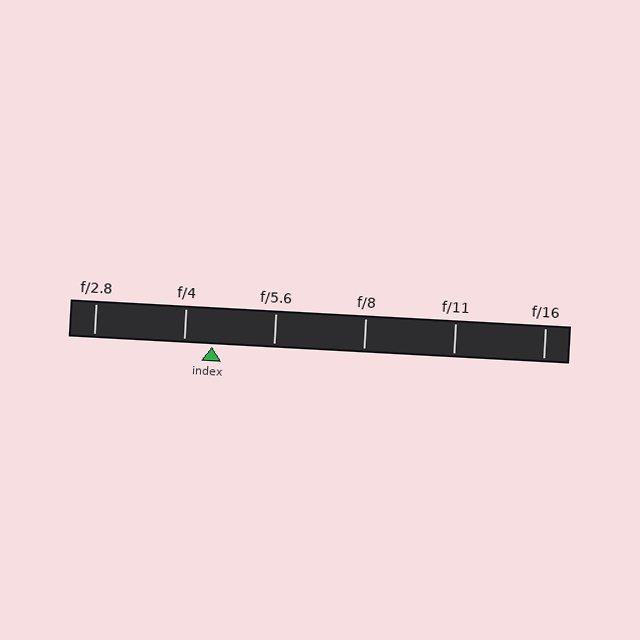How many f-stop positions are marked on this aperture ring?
There are 6 f-stop positions marked.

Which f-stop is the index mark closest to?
The index mark is closest to f/4.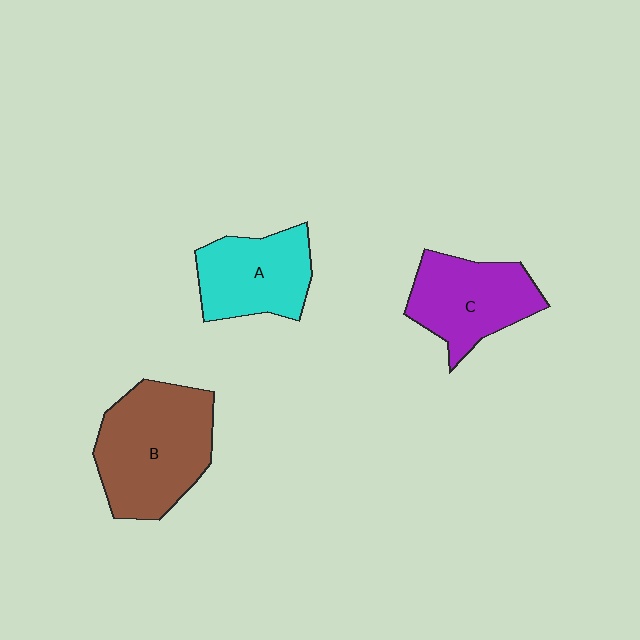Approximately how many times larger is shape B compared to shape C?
Approximately 1.4 times.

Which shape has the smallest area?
Shape A (cyan).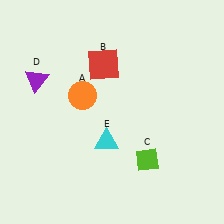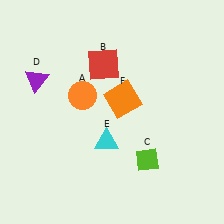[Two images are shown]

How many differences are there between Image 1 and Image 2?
There is 1 difference between the two images.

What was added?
An orange square (F) was added in Image 2.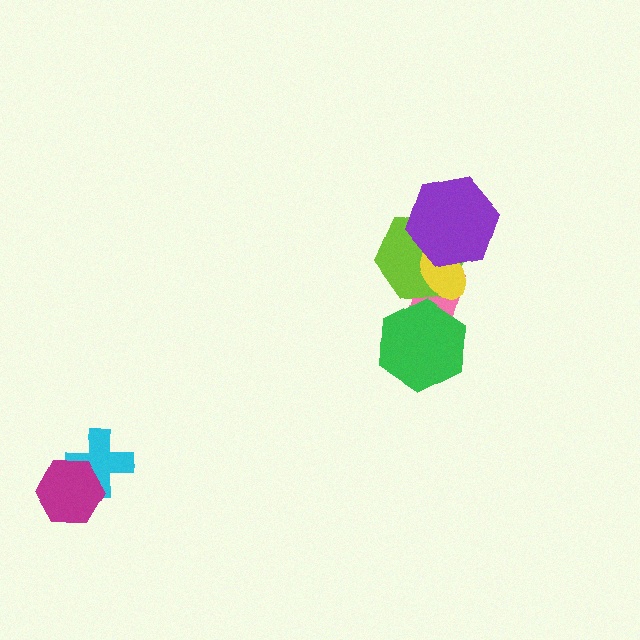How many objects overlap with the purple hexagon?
2 objects overlap with the purple hexagon.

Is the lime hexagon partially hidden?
Yes, it is partially covered by another shape.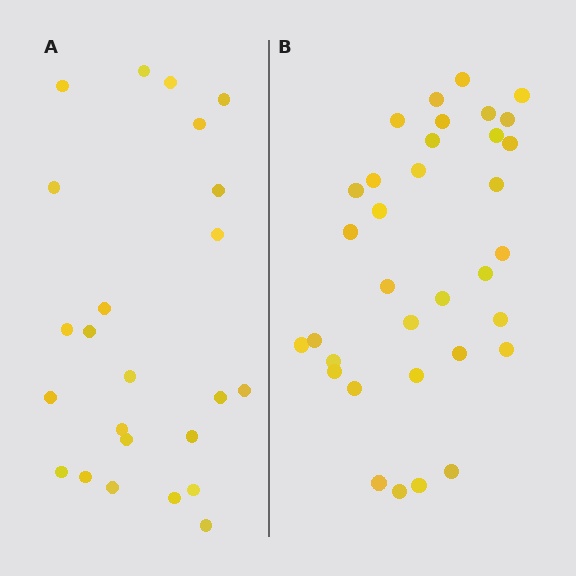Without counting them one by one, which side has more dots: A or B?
Region B (the right region) has more dots.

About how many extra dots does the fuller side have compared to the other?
Region B has roughly 10 or so more dots than region A.